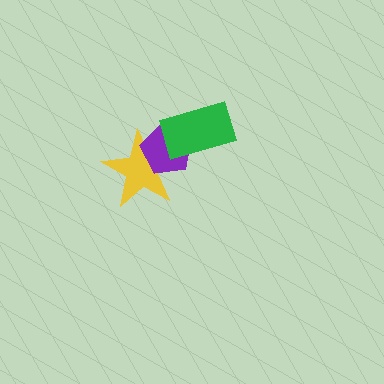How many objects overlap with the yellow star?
1 object overlaps with the yellow star.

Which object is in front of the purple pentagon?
The green rectangle is in front of the purple pentagon.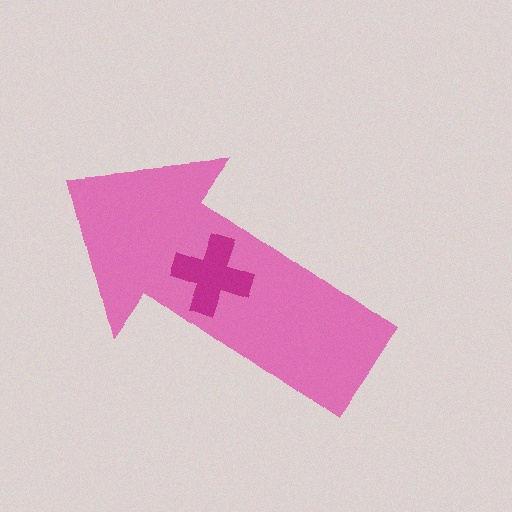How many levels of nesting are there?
2.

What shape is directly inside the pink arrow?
The magenta cross.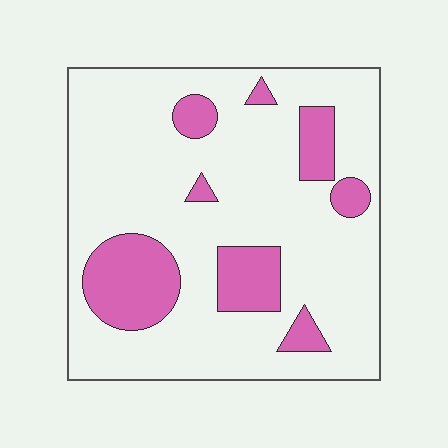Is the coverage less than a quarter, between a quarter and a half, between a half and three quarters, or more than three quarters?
Less than a quarter.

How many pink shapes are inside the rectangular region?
8.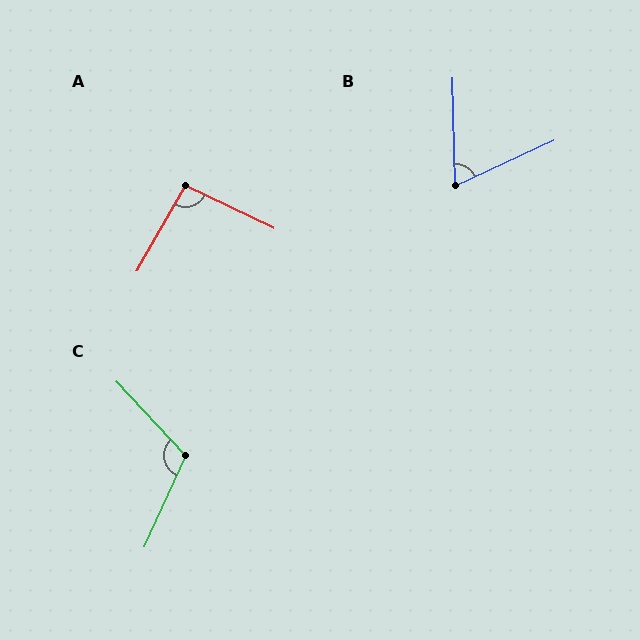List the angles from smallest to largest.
B (67°), A (94°), C (113°).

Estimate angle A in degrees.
Approximately 94 degrees.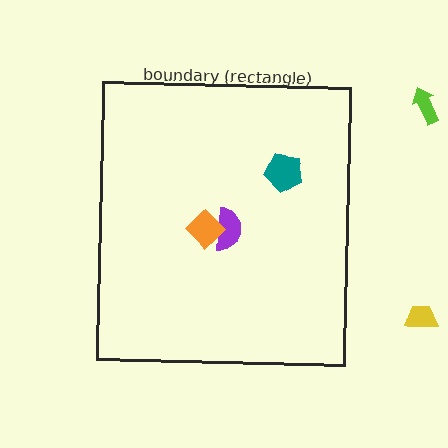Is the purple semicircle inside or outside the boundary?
Inside.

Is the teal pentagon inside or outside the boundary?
Inside.